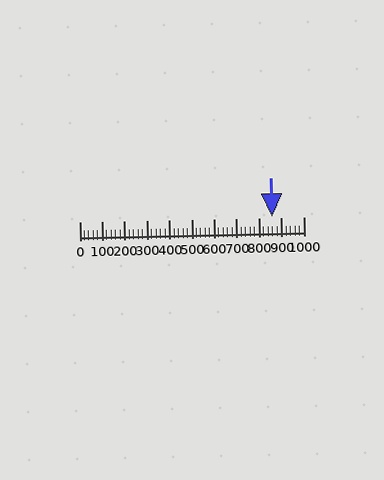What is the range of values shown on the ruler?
The ruler shows values from 0 to 1000.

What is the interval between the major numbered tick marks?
The major tick marks are spaced 100 units apart.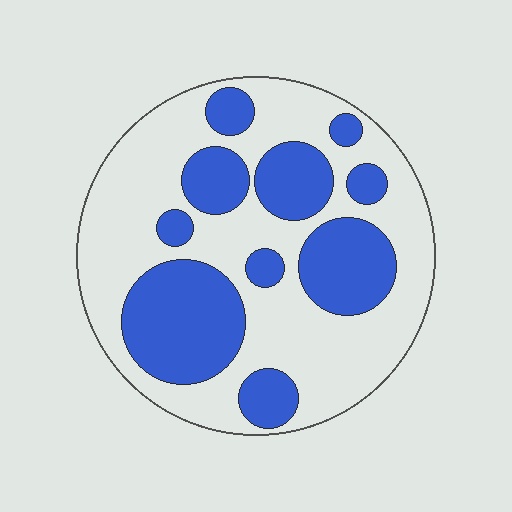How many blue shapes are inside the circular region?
10.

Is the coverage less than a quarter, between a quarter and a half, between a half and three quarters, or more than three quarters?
Between a quarter and a half.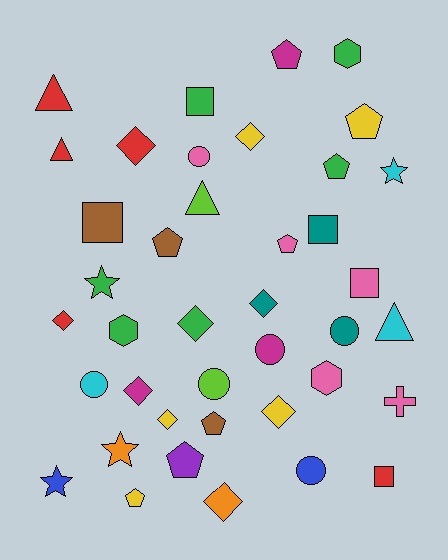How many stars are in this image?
There are 4 stars.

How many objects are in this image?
There are 40 objects.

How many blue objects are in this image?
There are 2 blue objects.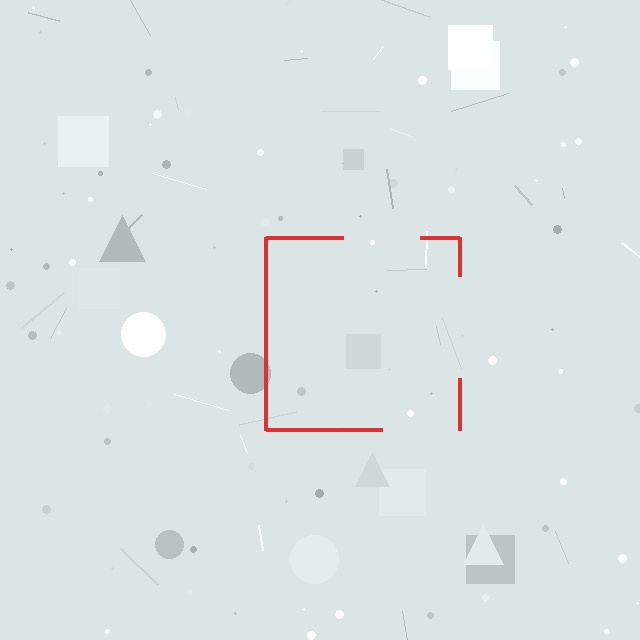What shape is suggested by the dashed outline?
The dashed outline suggests a square.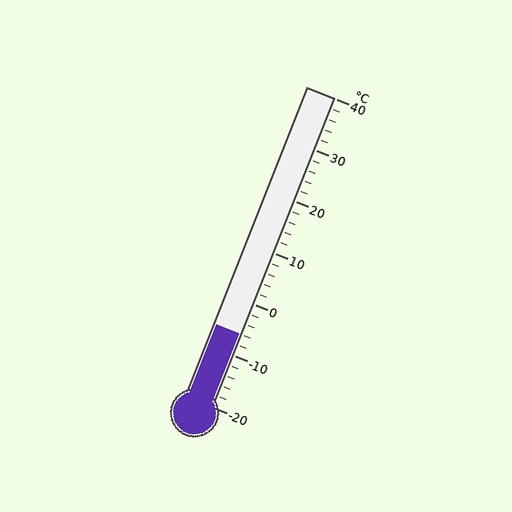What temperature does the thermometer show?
The thermometer shows approximately -6°C.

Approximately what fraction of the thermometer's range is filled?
The thermometer is filled to approximately 25% of its range.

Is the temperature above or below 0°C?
The temperature is below 0°C.